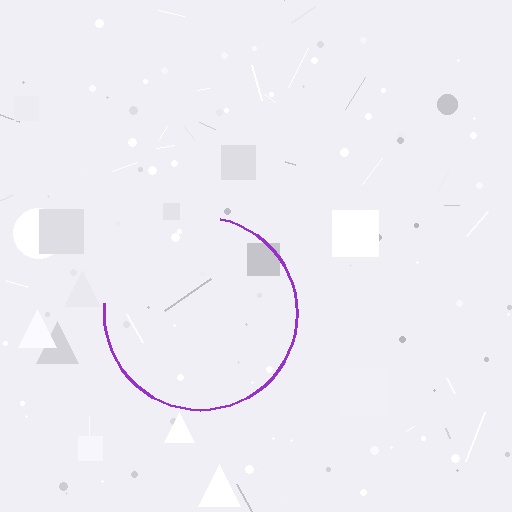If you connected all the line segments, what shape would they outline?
They would outline a circle.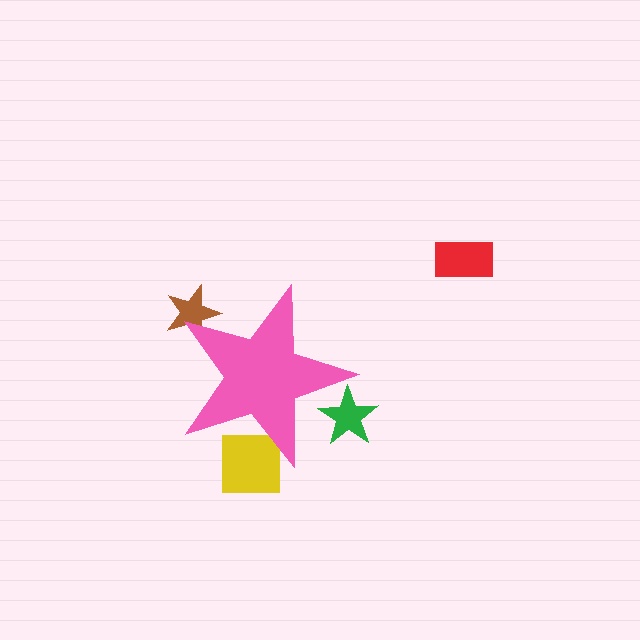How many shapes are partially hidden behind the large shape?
3 shapes are partially hidden.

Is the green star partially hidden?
Yes, the green star is partially hidden behind the pink star.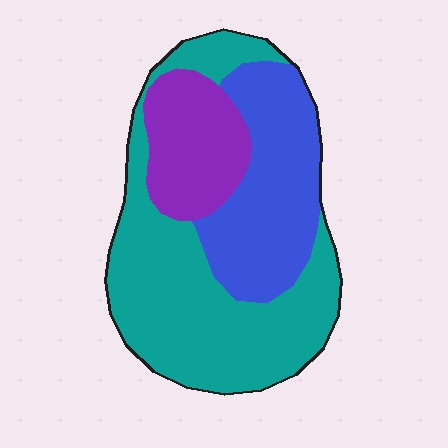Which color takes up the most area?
Teal, at roughly 50%.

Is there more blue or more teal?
Teal.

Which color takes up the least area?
Purple, at roughly 20%.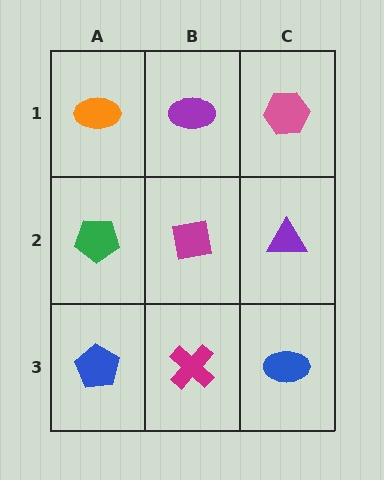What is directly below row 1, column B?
A magenta square.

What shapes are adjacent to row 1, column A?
A green pentagon (row 2, column A), a purple ellipse (row 1, column B).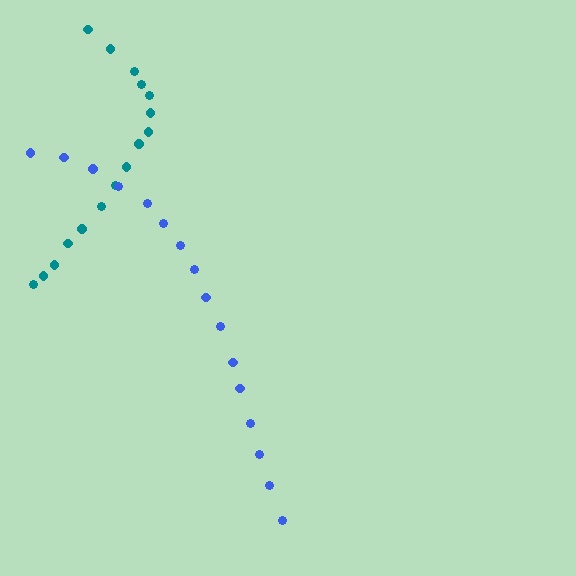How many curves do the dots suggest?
There are 2 distinct paths.